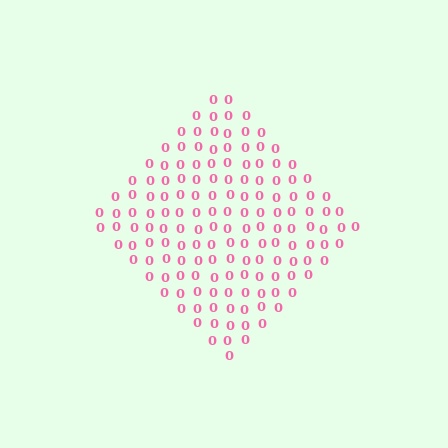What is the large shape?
The large shape is a diamond.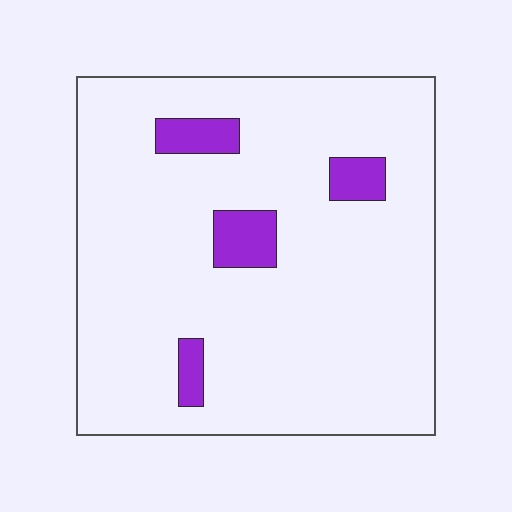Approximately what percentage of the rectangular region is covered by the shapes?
Approximately 10%.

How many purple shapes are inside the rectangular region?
4.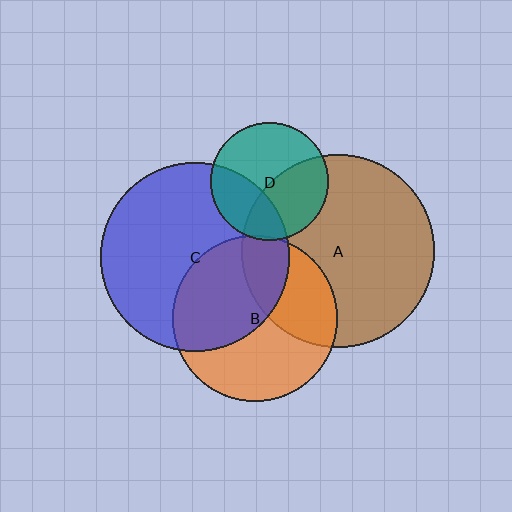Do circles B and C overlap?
Yes.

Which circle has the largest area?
Circle A (brown).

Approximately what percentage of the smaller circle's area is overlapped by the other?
Approximately 45%.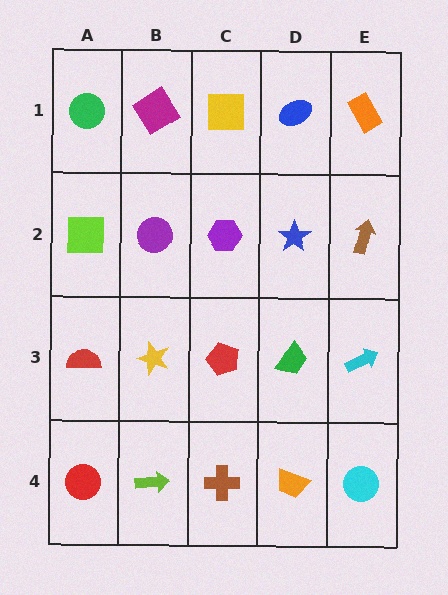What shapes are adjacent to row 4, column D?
A green trapezoid (row 3, column D), a brown cross (row 4, column C), a cyan circle (row 4, column E).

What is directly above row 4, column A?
A red semicircle.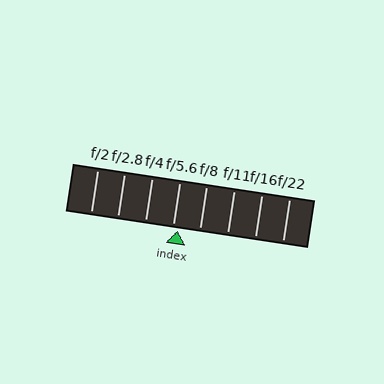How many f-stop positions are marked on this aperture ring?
There are 8 f-stop positions marked.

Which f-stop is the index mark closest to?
The index mark is closest to f/5.6.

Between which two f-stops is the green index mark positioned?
The index mark is between f/5.6 and f/8.